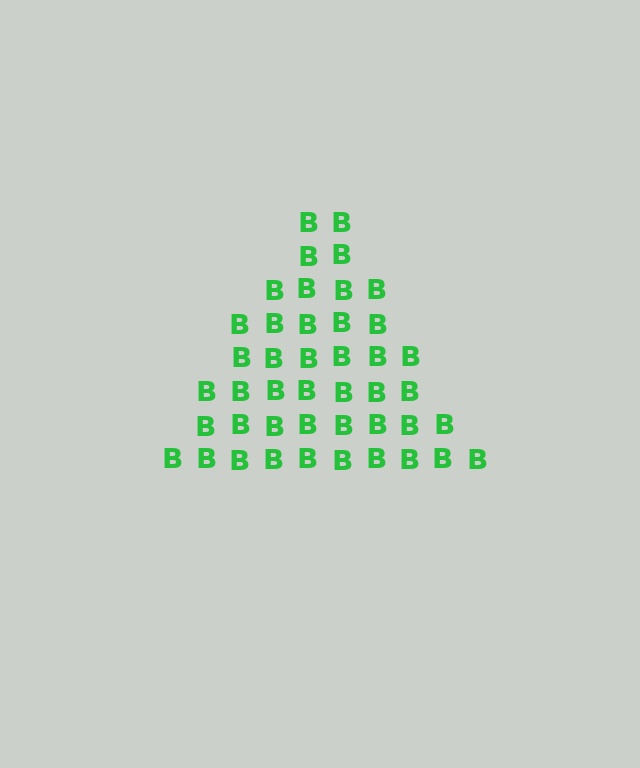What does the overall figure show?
The overall figure shows a triangle.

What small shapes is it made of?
It is made of small letter B's.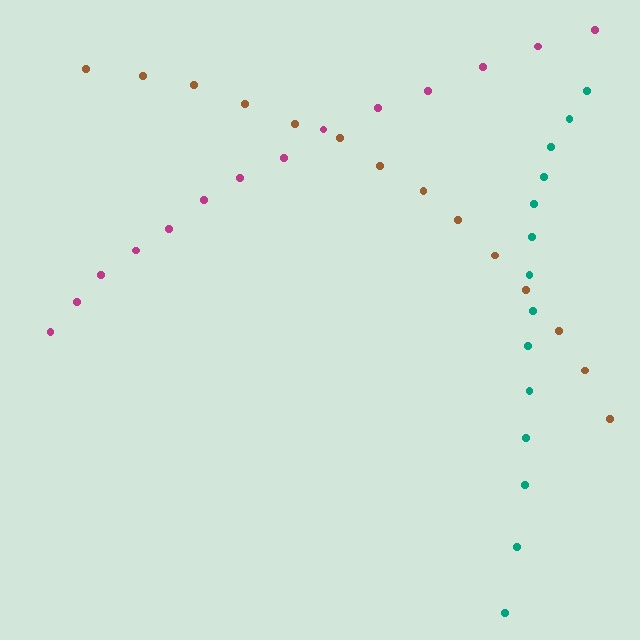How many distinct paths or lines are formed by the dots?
There are 3 distinct paths.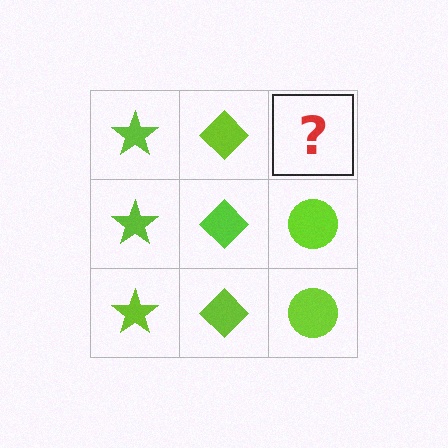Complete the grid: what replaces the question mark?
The question mark should be replaced with a lime circle.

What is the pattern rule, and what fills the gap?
The rule is that each column has a consistent shape. The gap should be filled with a lime circle.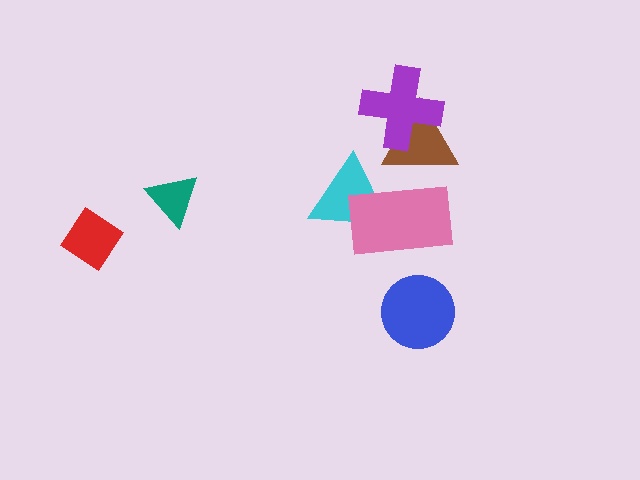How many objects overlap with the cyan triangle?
1 object overlaps with the cyan triangle.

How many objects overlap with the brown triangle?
2 objects overlap with the brown triangle.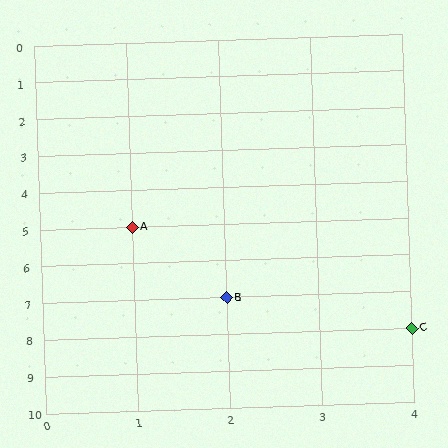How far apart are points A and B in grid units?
Points A and B are 1 column and 2 rows apart (about 2.2 grid units diagonally).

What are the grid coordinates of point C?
Point C is at grid coordinates (4, 8).